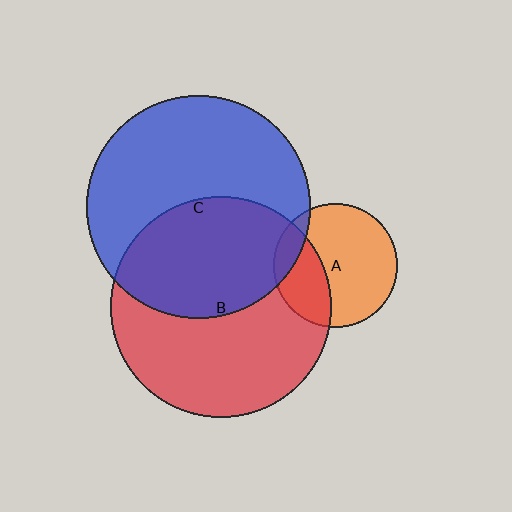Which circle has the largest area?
Circle C (blue).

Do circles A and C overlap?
Yes.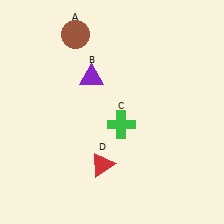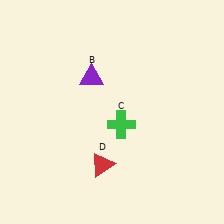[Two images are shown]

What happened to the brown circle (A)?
The brown circle (A) was removed in Image 2. It was in the top-left area of Image 1.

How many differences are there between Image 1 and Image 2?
There is 1 difference between the two images.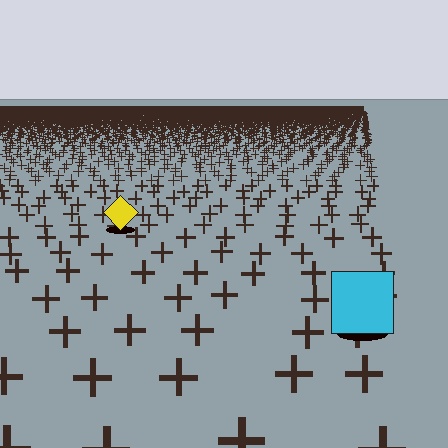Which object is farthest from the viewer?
The yellow diamond is farthest from the viewer. It appears smaller and the ground texture around it is denser.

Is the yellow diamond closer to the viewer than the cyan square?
No. The cyan square is closer — you can tell from the texture gradient: the ground texture is coarser near it.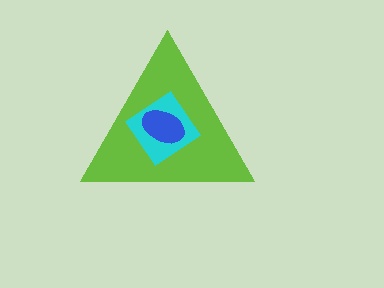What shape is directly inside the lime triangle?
The cyan diamond.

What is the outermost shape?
The lime triangle.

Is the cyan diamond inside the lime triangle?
Yes.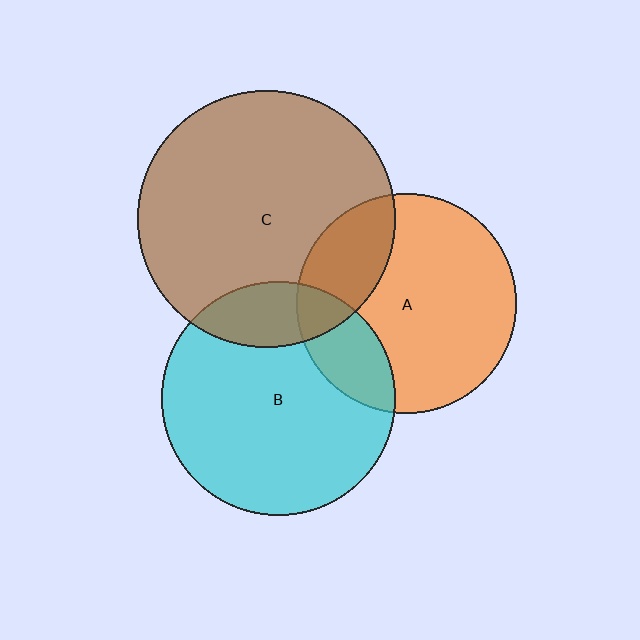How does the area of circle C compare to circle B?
Approximately 1.2 times.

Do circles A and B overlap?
Yes.